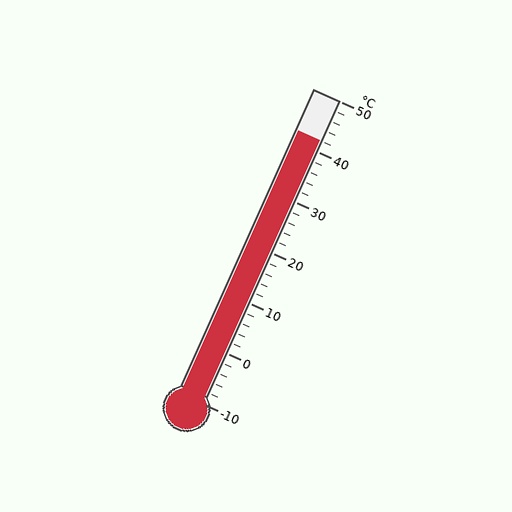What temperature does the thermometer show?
The thermometer shows approximately 42°C.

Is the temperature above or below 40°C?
The temperature is above 40°C.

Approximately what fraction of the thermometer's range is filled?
The thermometer is filled to approximately 85% of its range.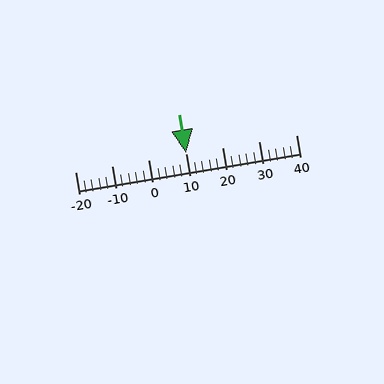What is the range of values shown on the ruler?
The ruler shows values from -20 to 40.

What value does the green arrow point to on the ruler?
The green arrow points to approximately 10.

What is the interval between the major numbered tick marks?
The major tick marks are spaced 10 units apart.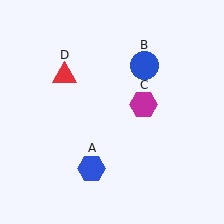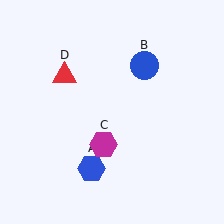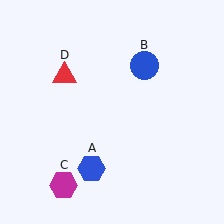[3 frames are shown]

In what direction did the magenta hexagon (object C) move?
The magenta hexagon (object C) moved down and to the left.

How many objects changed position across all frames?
1 object changed position: magenta hexagon (object C).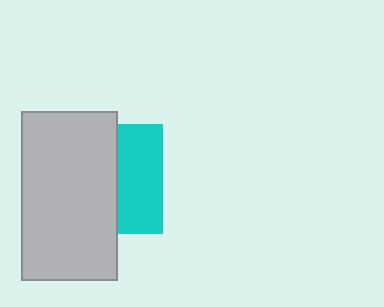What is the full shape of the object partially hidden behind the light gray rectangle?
The partially hidden object is a cyan square.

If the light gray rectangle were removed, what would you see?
You would see the complete cyan square.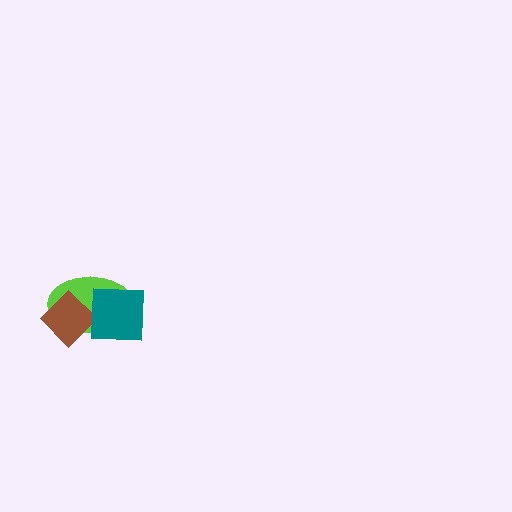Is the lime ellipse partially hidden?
Yes, it is partially covered by another shape.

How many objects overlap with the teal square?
1 object overlaps with the teal square.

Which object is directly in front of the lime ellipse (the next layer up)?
The brown diamond is directly in front of the lime ellipse.